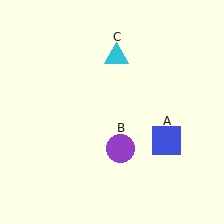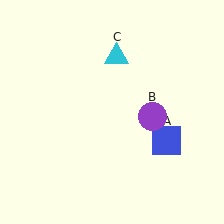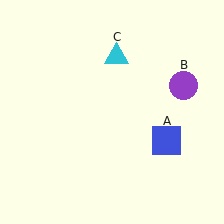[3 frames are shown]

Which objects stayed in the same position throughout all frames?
Blue square (object A) and cyan triangle (object C) remained stationary.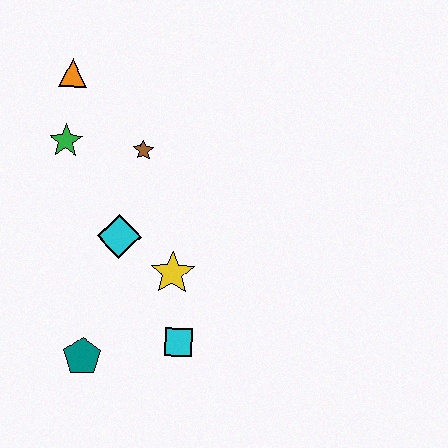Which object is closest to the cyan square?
The yellow star is closest to the cyan square.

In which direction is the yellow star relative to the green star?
The yellow star is below the green star.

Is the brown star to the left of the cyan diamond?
No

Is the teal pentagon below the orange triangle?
Yes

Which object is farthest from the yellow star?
The orange triangle is farthest from the yellow star.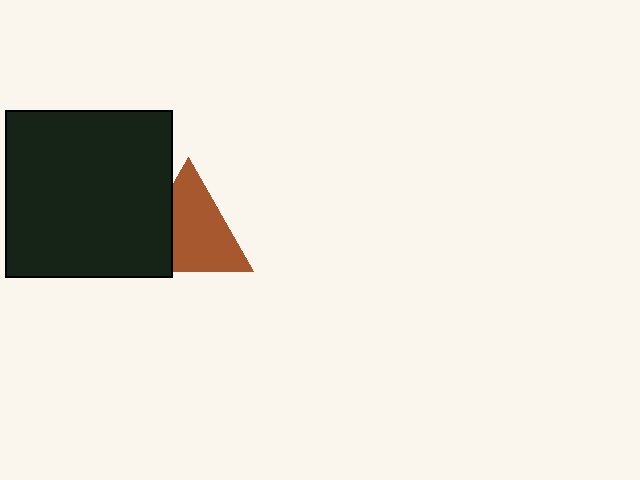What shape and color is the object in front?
The object in front is a black square.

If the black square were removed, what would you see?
You would see the complete brown triangle.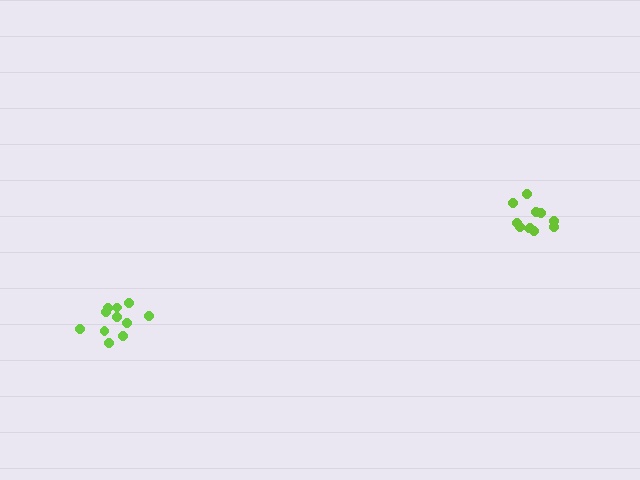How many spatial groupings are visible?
There are 2 spatial groupings.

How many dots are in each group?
Group 1: 11 dots, Group 2: 11 dots (22 total).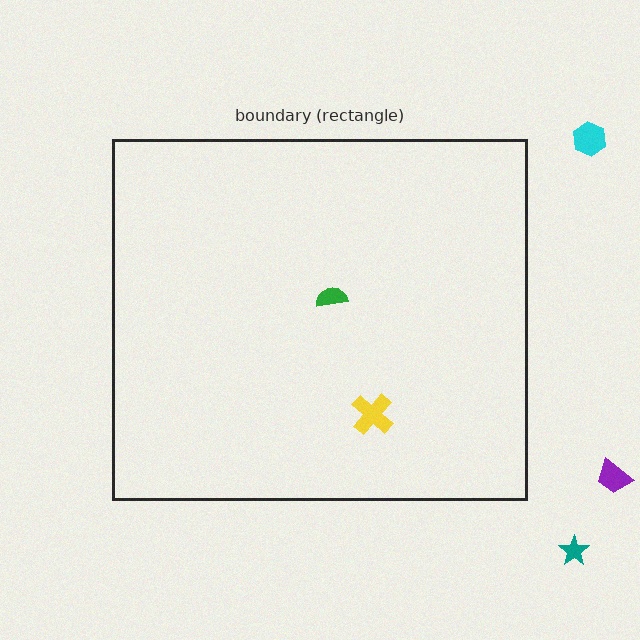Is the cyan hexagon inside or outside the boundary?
Outside.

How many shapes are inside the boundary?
2 inside, 3 outside.